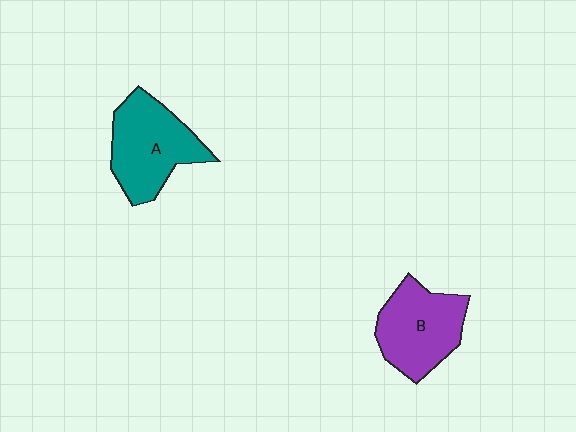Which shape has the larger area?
Shape A (teal).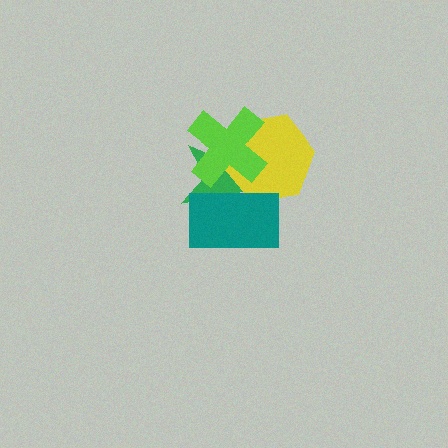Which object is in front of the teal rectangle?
The lime cross is in front of the teal rectangle.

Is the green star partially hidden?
Yes, it is partially covered by another shape.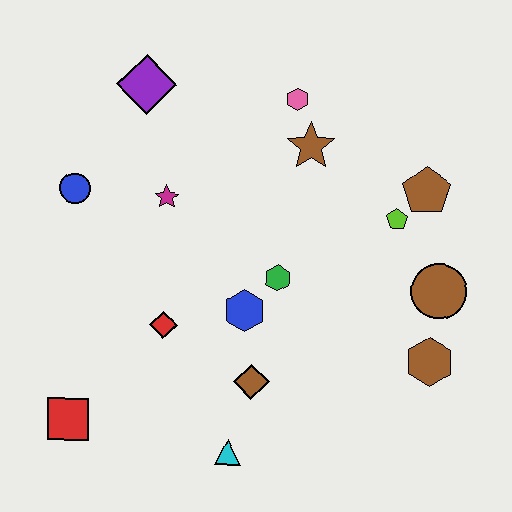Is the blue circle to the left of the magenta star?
Yes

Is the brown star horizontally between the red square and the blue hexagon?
No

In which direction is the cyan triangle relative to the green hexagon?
The cyan triangle is below the green hexagon.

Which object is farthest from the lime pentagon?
The red square is farthest from the lime pentagon.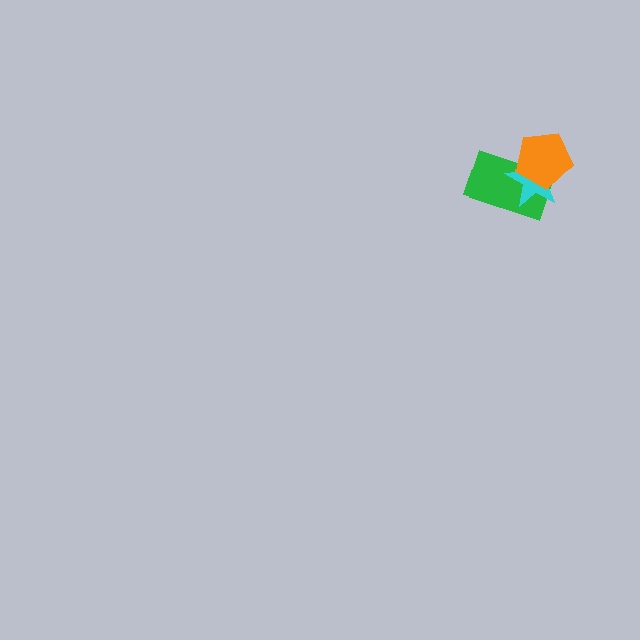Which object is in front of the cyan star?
The orange pentagon is in front of the cyan star.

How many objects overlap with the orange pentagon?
2 objects overlap with the orange pentagon.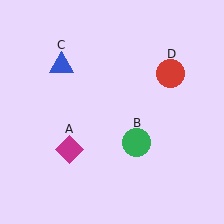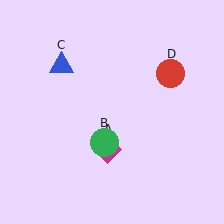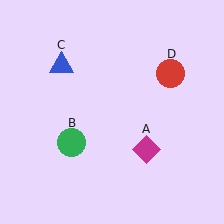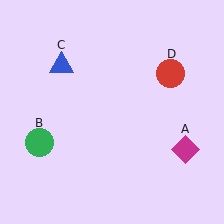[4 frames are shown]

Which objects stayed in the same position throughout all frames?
Blue triangle (object C) and red circle (object D) remained stationary.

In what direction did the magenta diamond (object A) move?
The magenta diamond (object A) moved right.